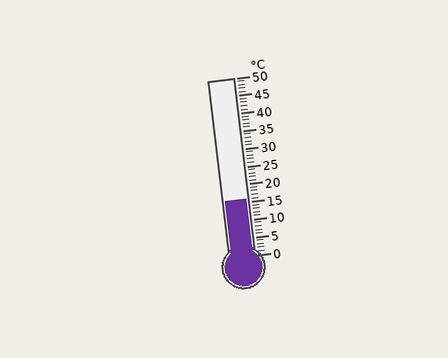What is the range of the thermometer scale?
The thermometer scale ranges from 0°C to 50°C.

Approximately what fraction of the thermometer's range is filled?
The thermometer is filled to approximately 30% of its range.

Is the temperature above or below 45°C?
The temperature is below 45°C.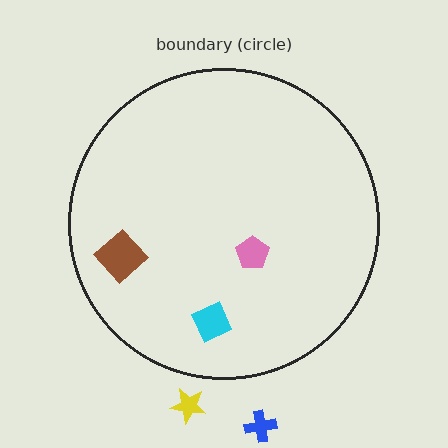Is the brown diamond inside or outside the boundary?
Inside.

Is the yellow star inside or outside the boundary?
Outside.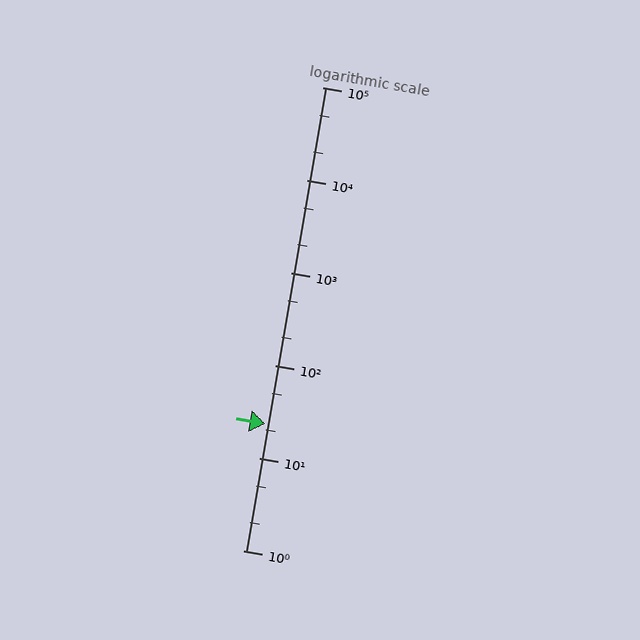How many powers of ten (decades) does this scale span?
The scale spans 5 decades, from 1 to 100000.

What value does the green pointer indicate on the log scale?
The pointer indicates approximately 23.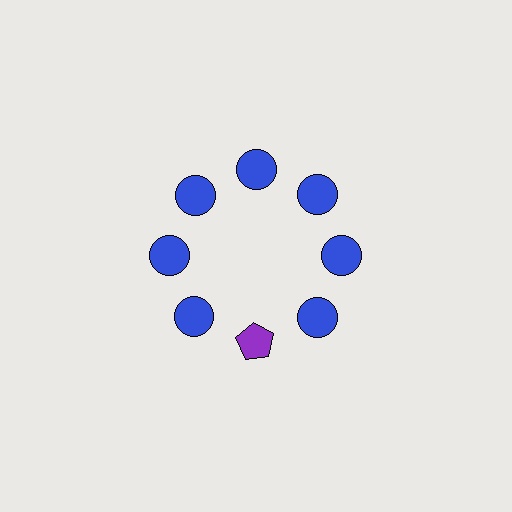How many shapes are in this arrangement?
There are 8 shapes arranged in a ring pattern.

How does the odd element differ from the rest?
It differs in both color (purple instead of blue) and shape (pentagon instead of circle).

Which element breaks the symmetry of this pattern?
The purple pentagon at roughly the 6 o'clock position breaks the symmetry. All other shapes are blue circles.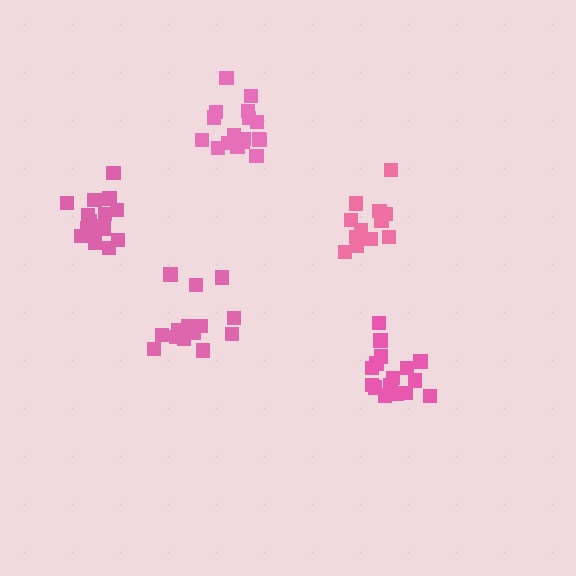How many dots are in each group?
Group 1: 16 dots, Group 2: 17 dots, Group 3: 16 dots, Group 4: 15 dots, Group 5: 13 dots (77 total).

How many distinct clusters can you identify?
There are 5 distinct clusters.